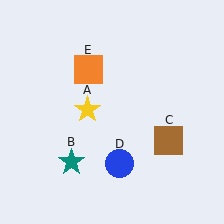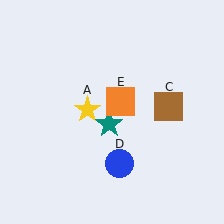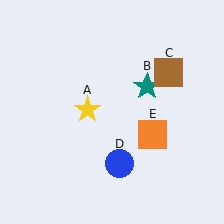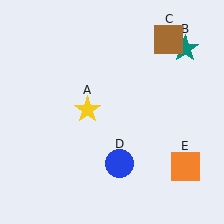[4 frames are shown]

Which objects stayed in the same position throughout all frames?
Yellow star (object A) and blue circle (object D) remained stationary.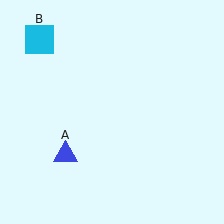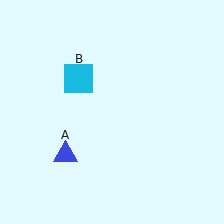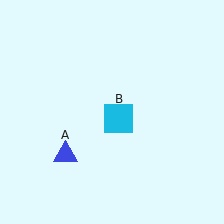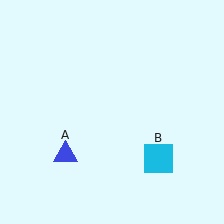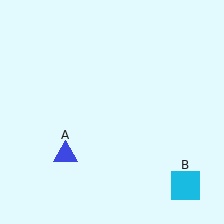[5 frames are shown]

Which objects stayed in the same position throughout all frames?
Blue triangle (object A) remained stationary.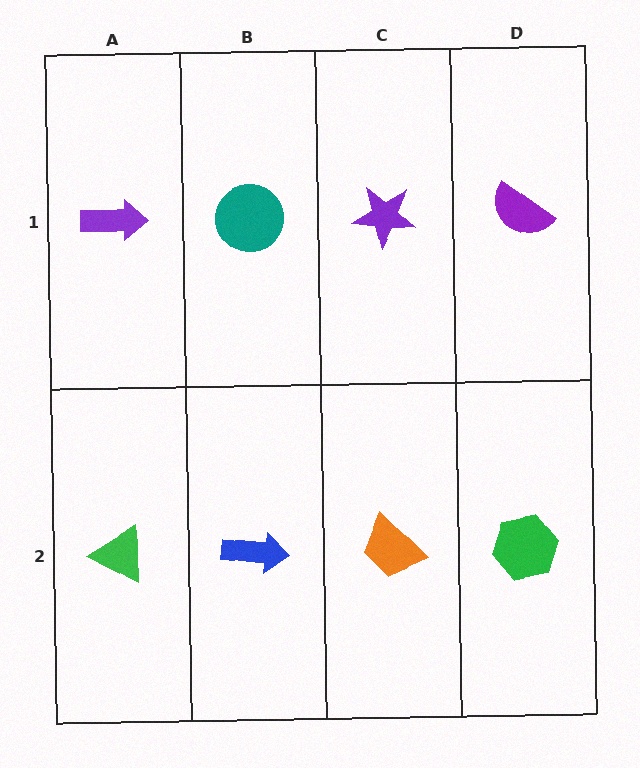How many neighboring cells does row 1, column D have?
2.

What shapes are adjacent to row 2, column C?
A purple star (row 1, column C), a blue arrow (row 2, column B), a green hexagon (row 2, column D).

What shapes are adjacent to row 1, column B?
A blue arrow (row 2, column B), a purple arrow (row 1, column A), a purple star (row 1, column C).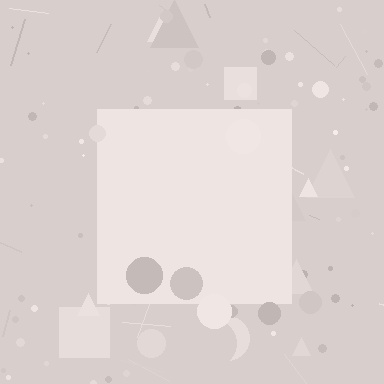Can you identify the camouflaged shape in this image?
The camouflaged shape is a square.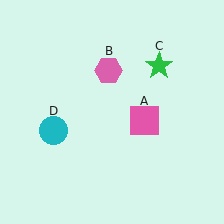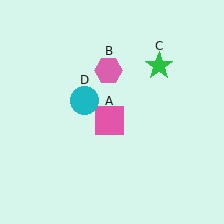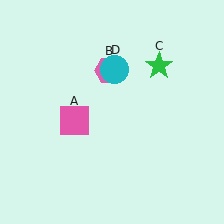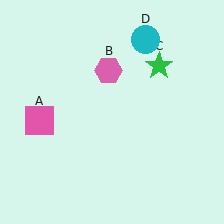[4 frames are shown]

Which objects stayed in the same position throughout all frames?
Pink hexagon (object B) and green star (object C) remained stationary.